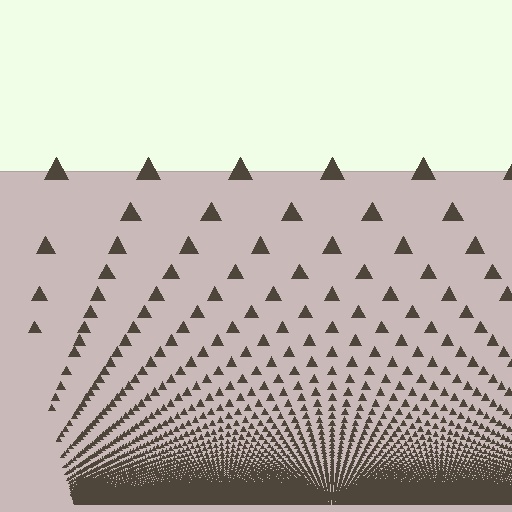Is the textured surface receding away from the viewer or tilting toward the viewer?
The surface appears to tilt toward the viewer. Texture elements get larger and sparser toward the top.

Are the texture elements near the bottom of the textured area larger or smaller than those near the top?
Smaller. The gradient is inverted — elements near the bottom are smaller and denser.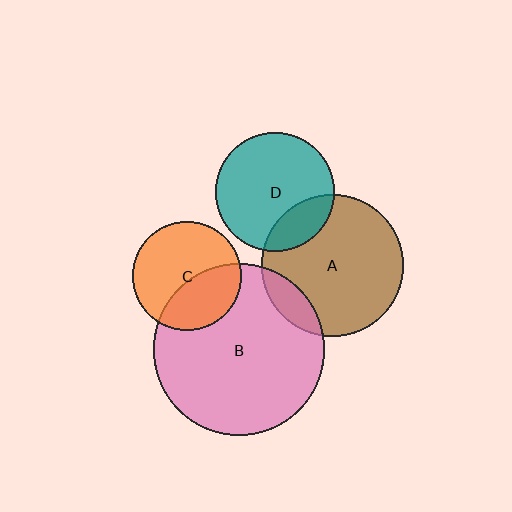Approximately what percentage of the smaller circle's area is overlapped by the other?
Approximately 10%.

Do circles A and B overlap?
Yes.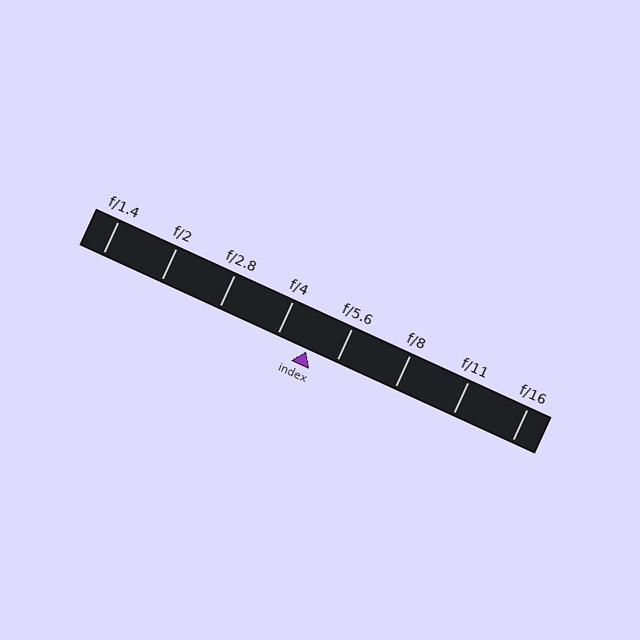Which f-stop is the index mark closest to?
The index mark is closest to f/5.6.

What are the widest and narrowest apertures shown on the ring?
The widest aperture shown is f/1.4 and the narrowest is f/16.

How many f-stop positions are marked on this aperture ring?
There are 8 f-stop positions marked.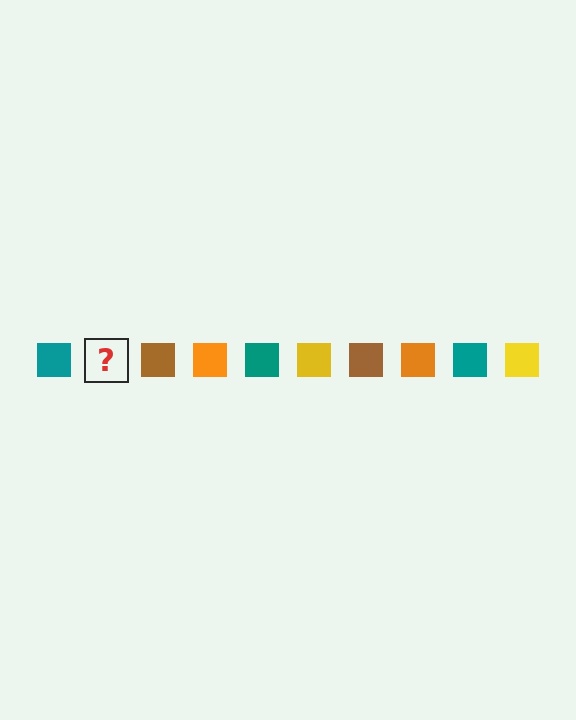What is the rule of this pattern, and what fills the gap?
The rule is that the pattern cycles through teal, yellow, brown, orange squares. The gap should be filled with a yellow square.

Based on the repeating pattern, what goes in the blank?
The blank should be a yellow square.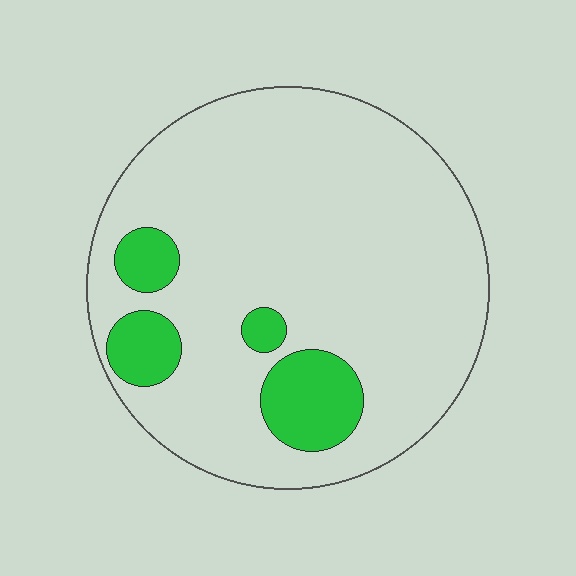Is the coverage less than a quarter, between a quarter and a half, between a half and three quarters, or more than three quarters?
Less than a quarter.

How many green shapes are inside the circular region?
4.